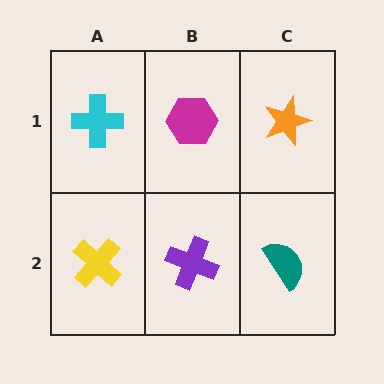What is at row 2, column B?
A purple cross.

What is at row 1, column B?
A magenta hexagon.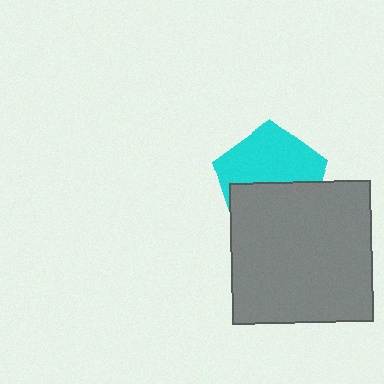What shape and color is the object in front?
The object in front is a gray rectangle.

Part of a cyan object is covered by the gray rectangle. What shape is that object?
It is a pentagon.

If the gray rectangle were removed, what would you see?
You would see the complete cyan pentagon.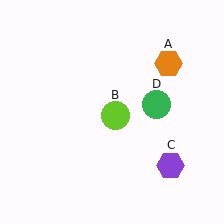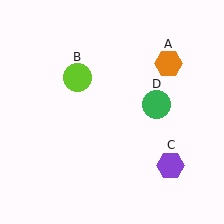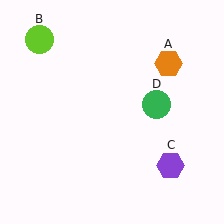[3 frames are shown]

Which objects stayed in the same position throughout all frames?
Orange hexagon (object A) and purple hexagon (object C) and green circle (object D) remained stationary.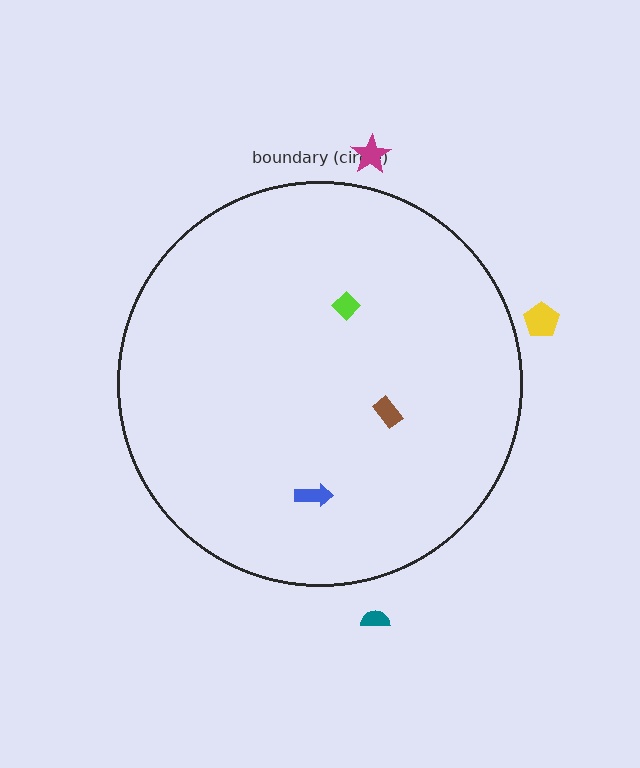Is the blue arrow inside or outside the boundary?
Inside.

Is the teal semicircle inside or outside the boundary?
Outside.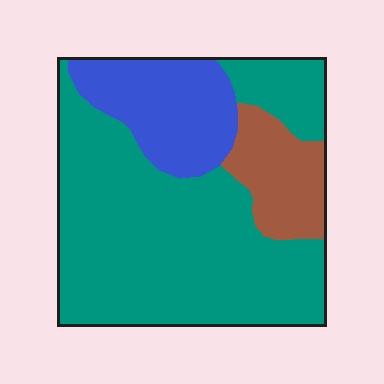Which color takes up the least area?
Brown, at roughly 15%.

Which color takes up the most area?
Teal, at roughly 65%.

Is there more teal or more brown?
Teal.